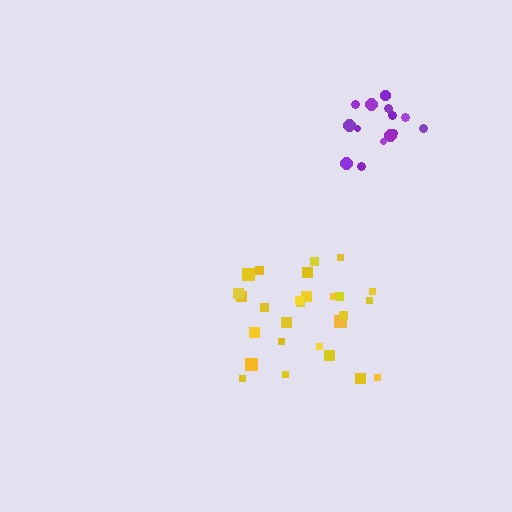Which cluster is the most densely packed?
Purple.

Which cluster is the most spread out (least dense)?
Yellow.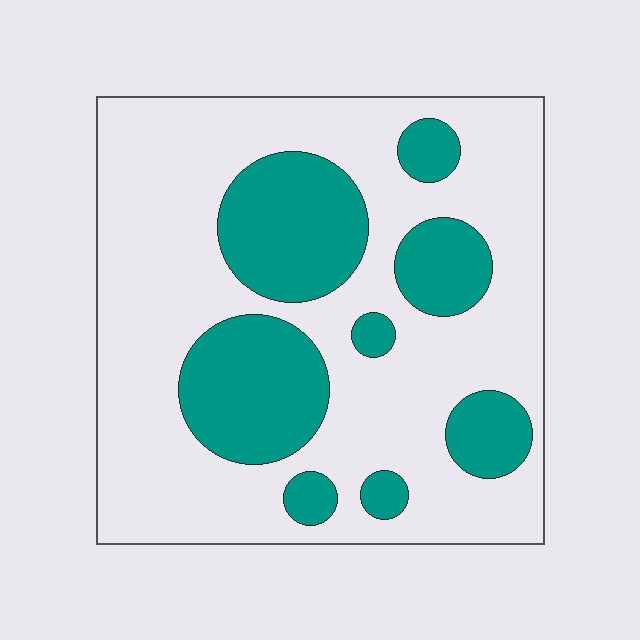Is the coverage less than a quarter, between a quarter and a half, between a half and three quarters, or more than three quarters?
Between a quarter and a half.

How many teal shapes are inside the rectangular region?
8.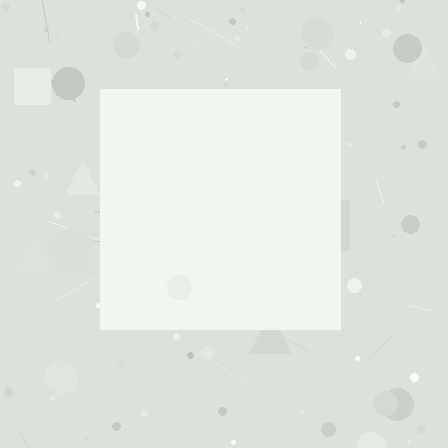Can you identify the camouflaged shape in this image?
The camouflaged shape is a square.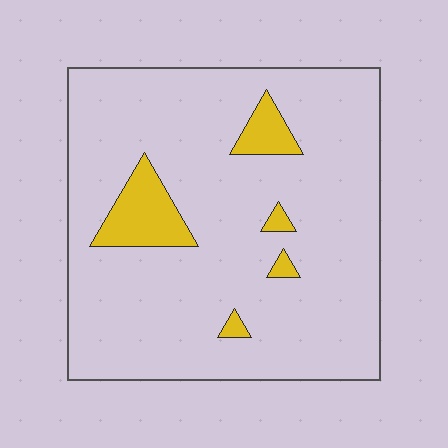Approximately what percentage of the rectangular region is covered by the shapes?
Approximately 10%.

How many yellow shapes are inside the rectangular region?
5.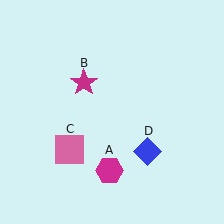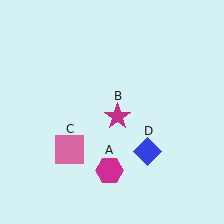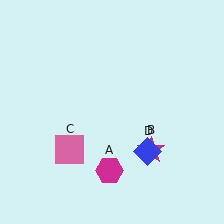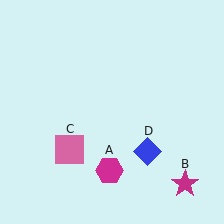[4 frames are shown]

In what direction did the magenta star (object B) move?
The magenta star (object B) moved down and to the right.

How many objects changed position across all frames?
1 object changed position: magenta star (object B).